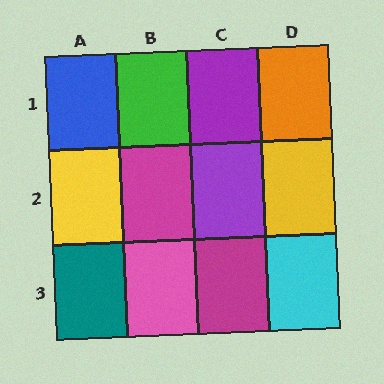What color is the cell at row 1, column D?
Orange.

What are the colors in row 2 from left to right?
Yellow, magenta, purple, yellow.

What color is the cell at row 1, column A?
Blue.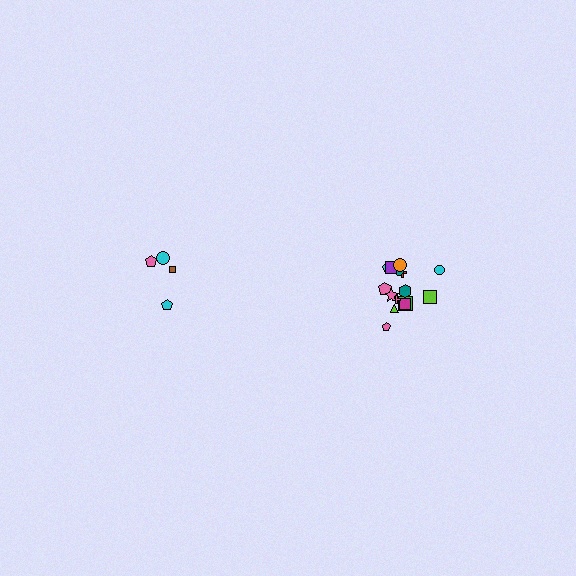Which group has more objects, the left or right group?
The right group.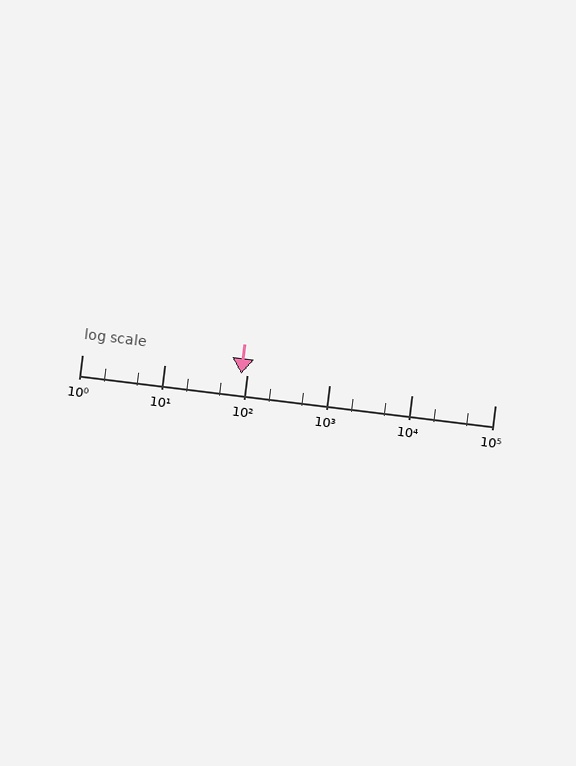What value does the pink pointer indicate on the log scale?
The pointer indicates approximately 86.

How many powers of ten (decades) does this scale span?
The scale spans 5 decades, from 1 to 100000.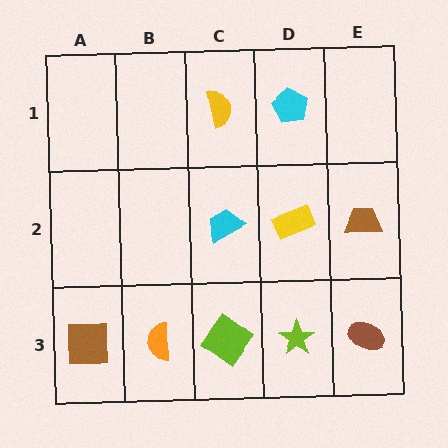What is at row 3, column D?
A lime star.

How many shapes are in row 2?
3 shapes.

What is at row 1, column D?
A cyan pentagon.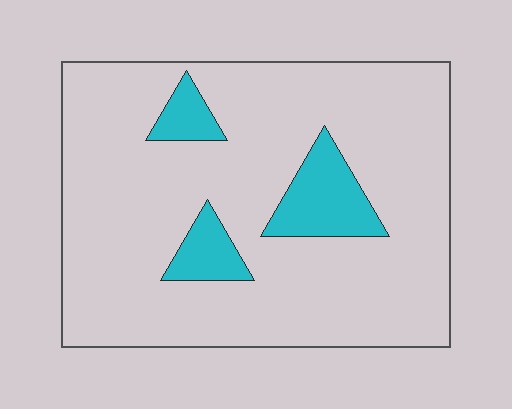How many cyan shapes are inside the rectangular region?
3.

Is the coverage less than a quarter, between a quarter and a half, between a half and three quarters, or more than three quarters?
Less than a quarter.